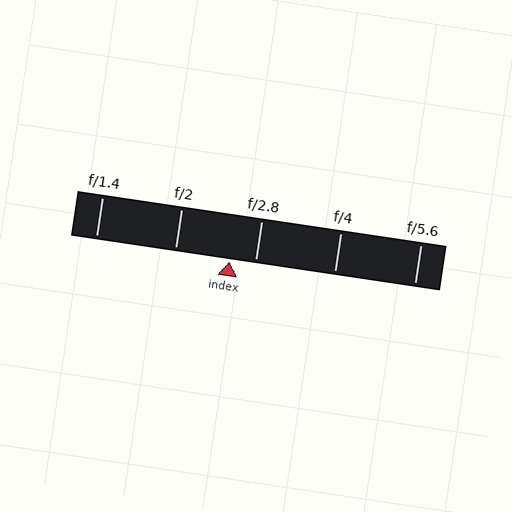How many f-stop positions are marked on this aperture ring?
There are 5 f-stop positions marked.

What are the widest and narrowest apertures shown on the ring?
The widest aperture shown is f/1.4 and the narrowest is f/5.6.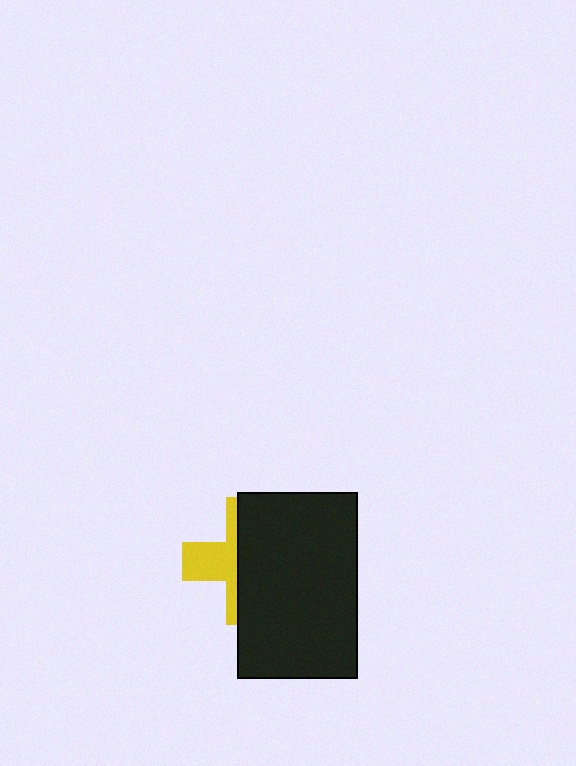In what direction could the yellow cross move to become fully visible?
The yellow cross could move left. That would shift it out from behind the black rectangle entirely.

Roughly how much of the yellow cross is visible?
A small part of it is visible (roughly 38%).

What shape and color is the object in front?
The object in front is a black rectangle.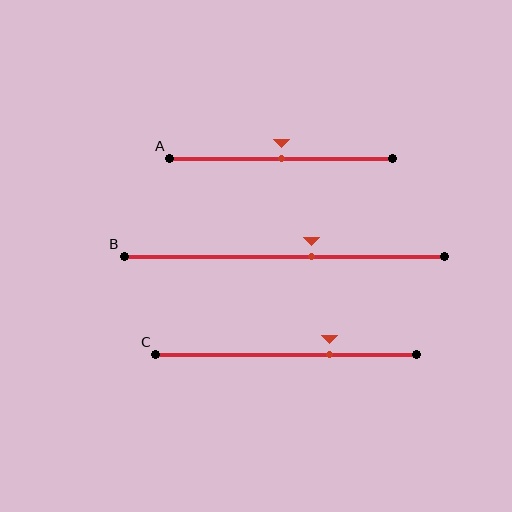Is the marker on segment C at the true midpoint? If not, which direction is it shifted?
No, the marker on segment C is shifted to the right by about 17% of the segment length.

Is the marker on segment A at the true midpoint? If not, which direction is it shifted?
Yes, the marker on segment A is at the true midpoint.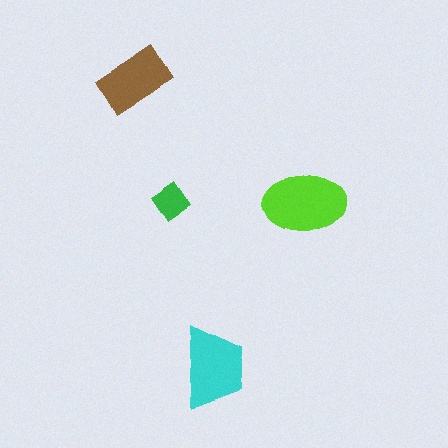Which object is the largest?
The lime ellipse.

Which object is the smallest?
The green diamond.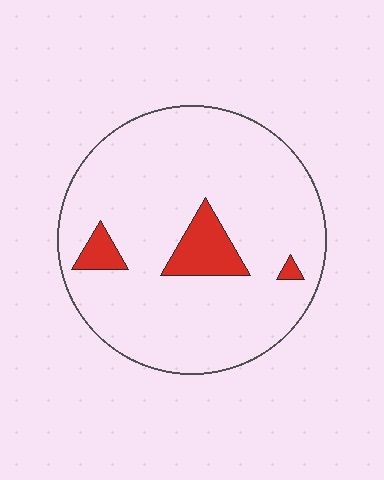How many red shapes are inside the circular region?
3.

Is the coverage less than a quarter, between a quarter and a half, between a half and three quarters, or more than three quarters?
Less than a quarter.